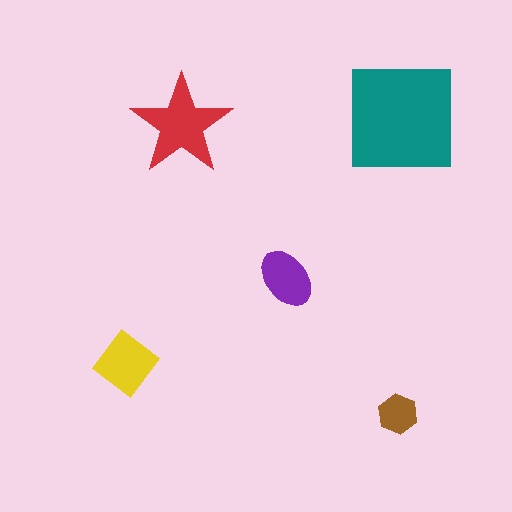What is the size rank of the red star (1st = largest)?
2nd.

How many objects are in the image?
There are 5 objects in the image.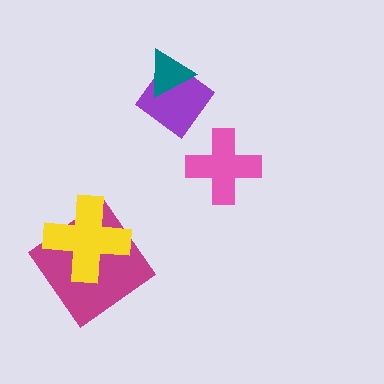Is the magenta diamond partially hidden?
Yes, it is partially covered by another shape.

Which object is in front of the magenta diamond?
The yellow cross is in front of the magenta diamond.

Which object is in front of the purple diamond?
The teal triangle is in front of the purple diamond.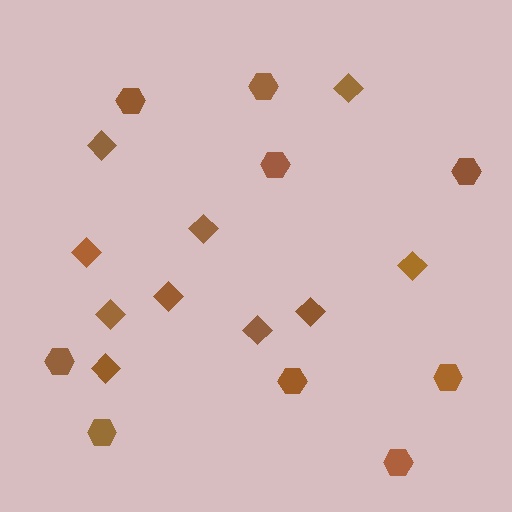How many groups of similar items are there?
There are 2 groups: one group of diamonds (10) and one group of hexagons (9).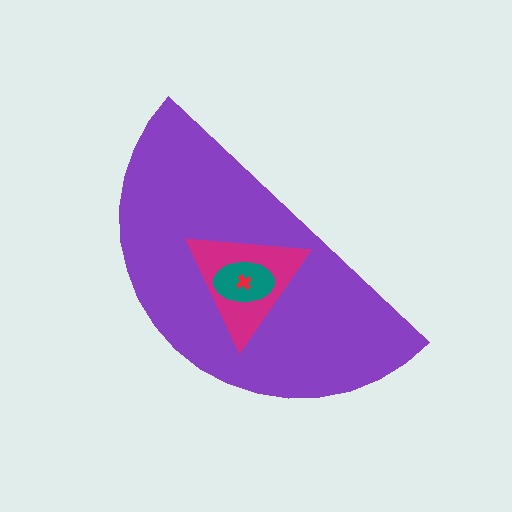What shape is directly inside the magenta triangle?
The teal ellipse.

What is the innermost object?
The red cross.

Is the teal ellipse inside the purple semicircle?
Yes.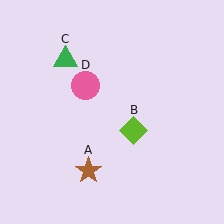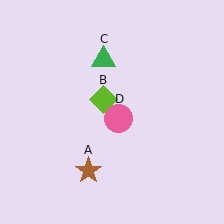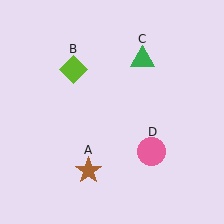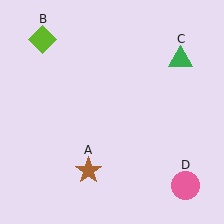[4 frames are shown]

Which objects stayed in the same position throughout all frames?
Brown star (object A) remained stationary.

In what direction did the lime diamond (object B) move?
The lime diamond (object B) moved up and to the left.